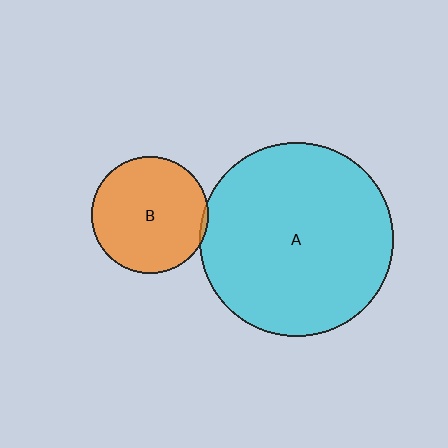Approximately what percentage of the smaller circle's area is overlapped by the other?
Approximately 5%.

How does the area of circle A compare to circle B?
Approximately 2.8 times.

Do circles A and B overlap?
Yes.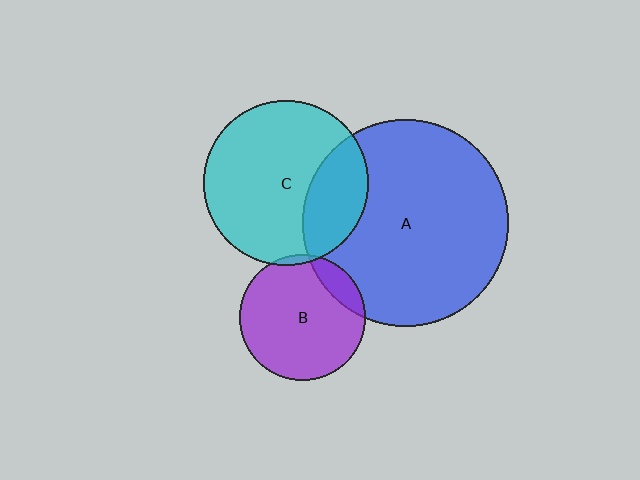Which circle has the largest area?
Circle A (blue).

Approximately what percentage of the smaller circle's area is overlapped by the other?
Approximately 25%.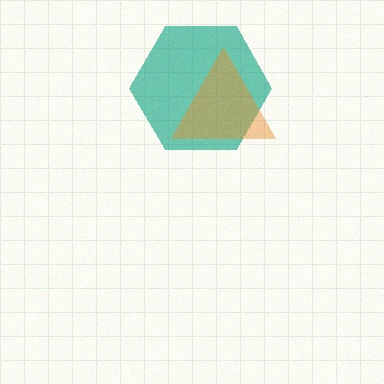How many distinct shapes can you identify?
There are 2 distinct shapes: a teal hexagon, an orange triangle.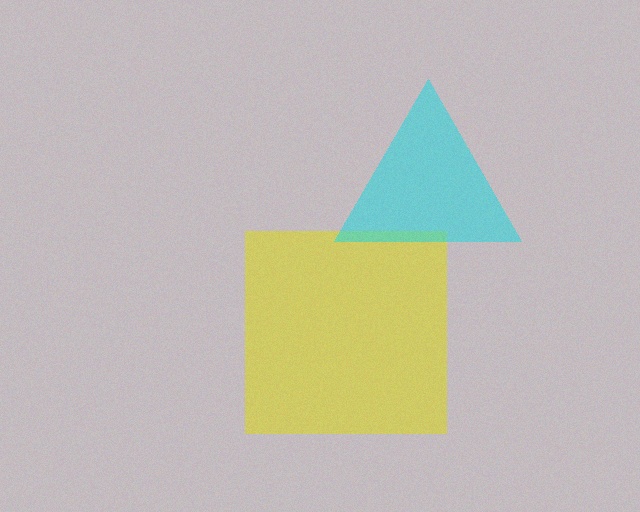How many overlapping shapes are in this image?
There are 2 overlapping shapes in the image.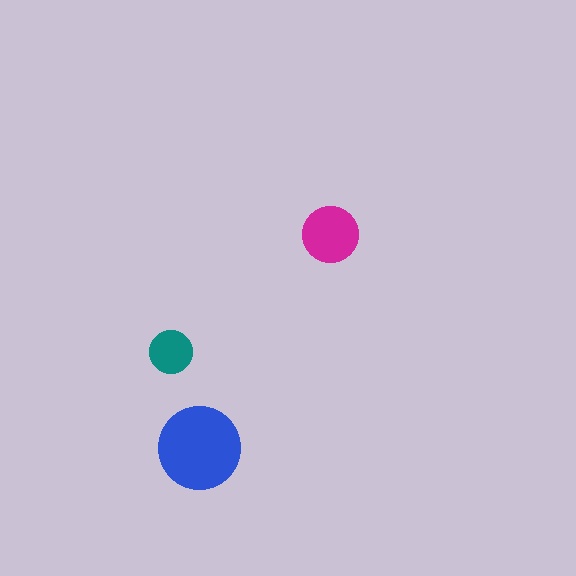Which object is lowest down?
The blue circle is bottommost.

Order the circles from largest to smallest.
the blue one, the magenta one, the teal one.